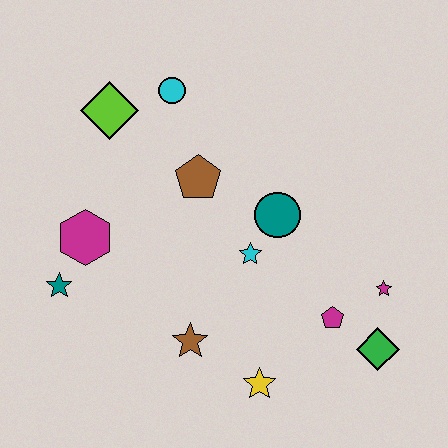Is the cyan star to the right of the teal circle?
No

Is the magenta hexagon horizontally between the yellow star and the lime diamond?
No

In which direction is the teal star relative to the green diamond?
The teal star is to the left of the green diamond.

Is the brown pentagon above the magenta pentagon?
Yes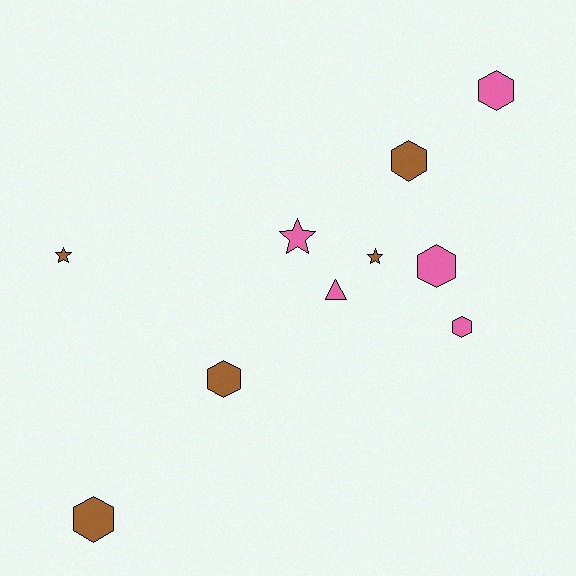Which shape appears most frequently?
Hexagon, with 6 objects.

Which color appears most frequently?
Brown, with 5 objects.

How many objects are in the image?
There are 10 objects.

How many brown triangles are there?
There are no brown triangles.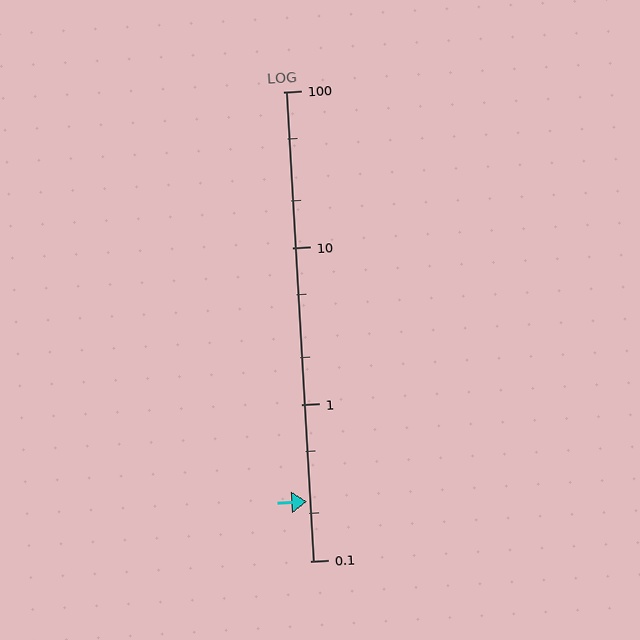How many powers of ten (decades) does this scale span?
The scale spans 3 decades, from 0.1 to 100.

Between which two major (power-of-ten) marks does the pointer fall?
The pointer is between 0.1 and 1.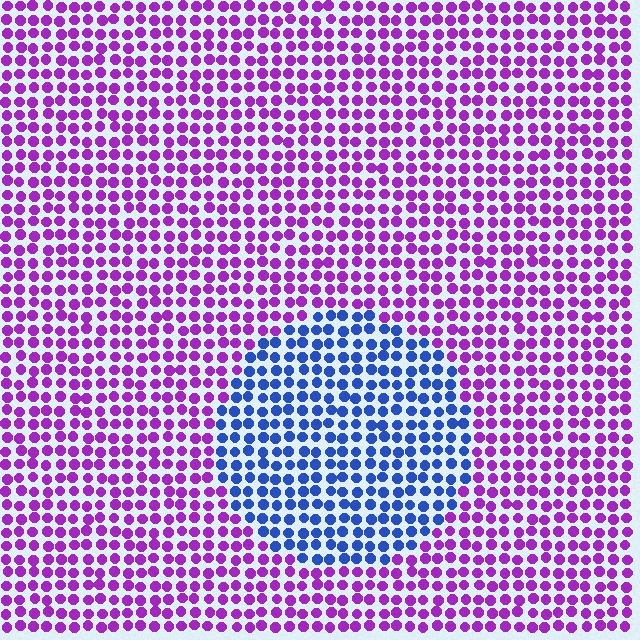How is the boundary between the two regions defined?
The boundary is defined purely by a slight shift in hue (about 65 degrees). Spacing, size, and orientation are identical on both sides.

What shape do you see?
I see a circle.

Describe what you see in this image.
The image is filled with small purple elements in a uniform arrangement. A circle-shaped region is visible where the elements are tinted to a slightly different hue, forming a subtle color boundary.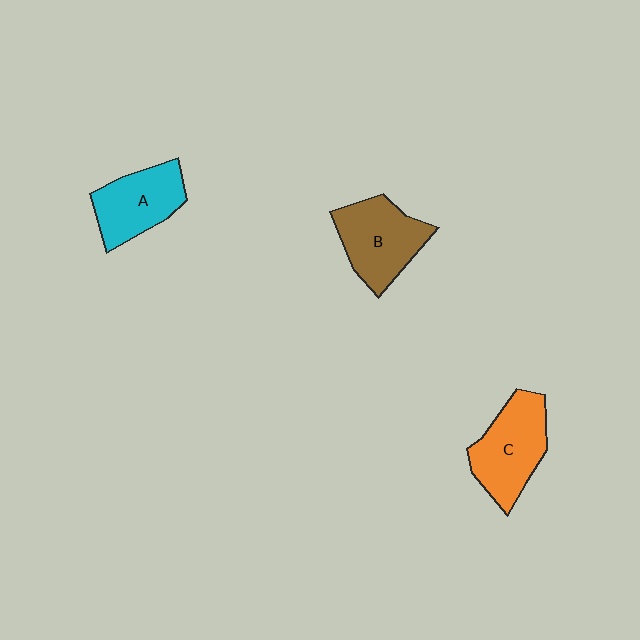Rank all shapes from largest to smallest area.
From largest to smallest: C (orange), B (brown), A (cyan).